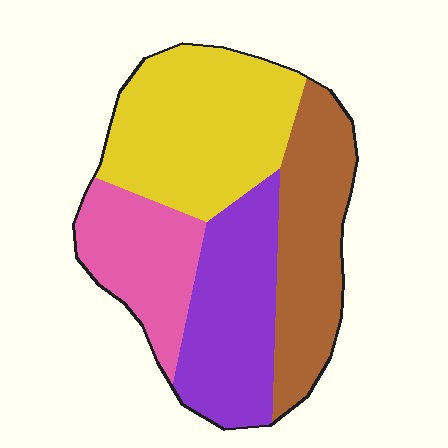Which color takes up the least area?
Pink, at roughly 20%.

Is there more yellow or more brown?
Yellow.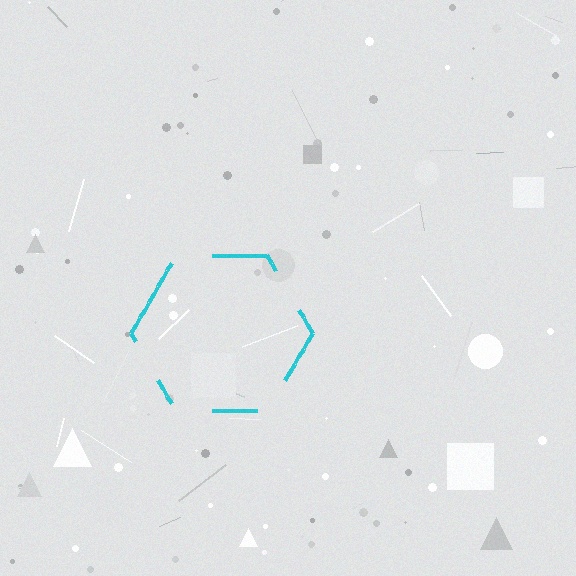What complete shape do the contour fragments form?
The contour fragments form a hexagon.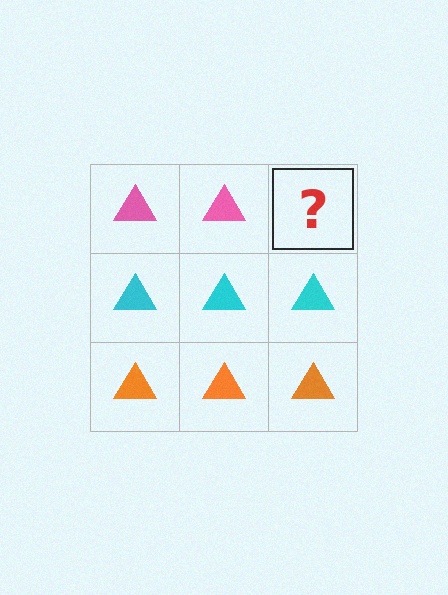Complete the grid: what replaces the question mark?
The question mark should be replaced with a pink triangle.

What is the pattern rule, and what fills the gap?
The rule is that each row has a consistent color. The gap should be filled with a pink triangle.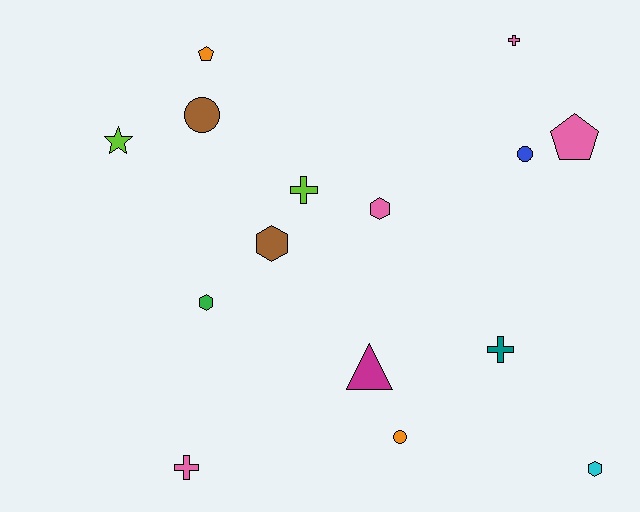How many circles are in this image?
There are 3 circles.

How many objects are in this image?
There are 15 objects.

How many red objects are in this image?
There are no red objects.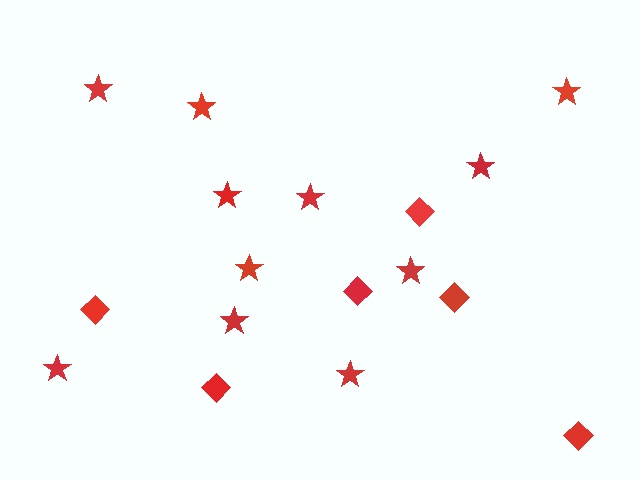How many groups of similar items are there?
There are 2 groups: one group of diamonds (6) and one group of stars (11).